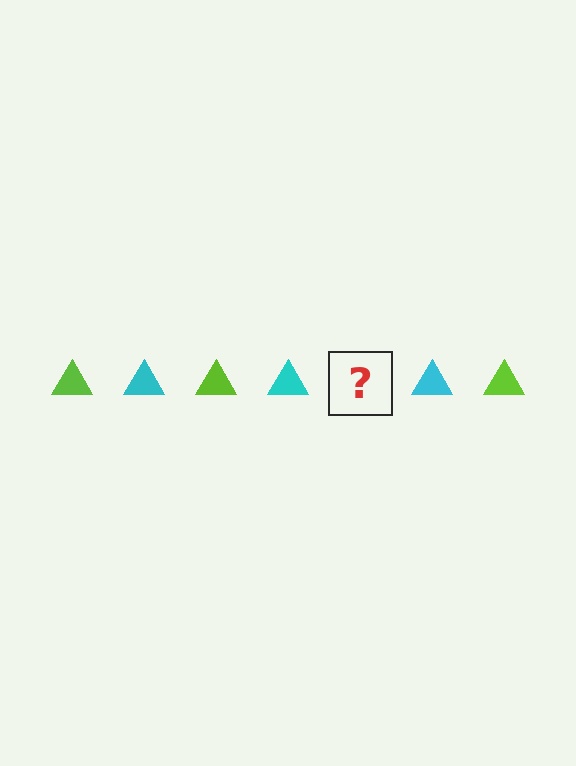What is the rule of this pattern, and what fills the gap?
The rule is that the pattern cycles through lime, cyan triangles. The gap should be filled with a lime triangle.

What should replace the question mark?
The question mark should be replaced with a lime triangle.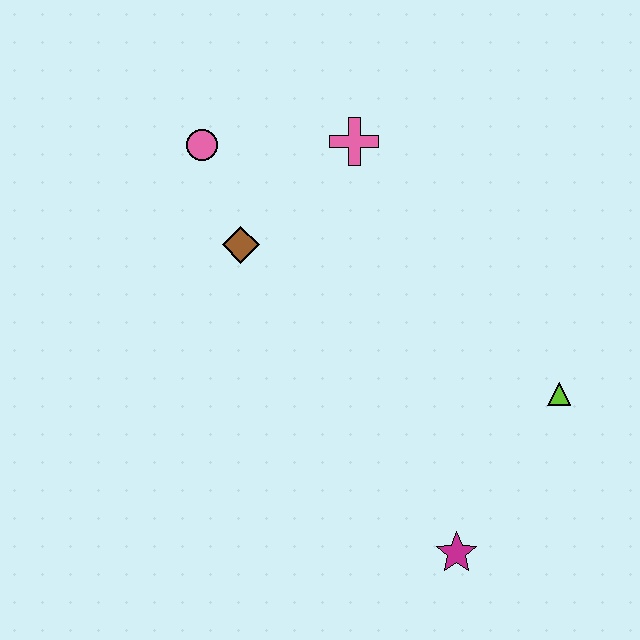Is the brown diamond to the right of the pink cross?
No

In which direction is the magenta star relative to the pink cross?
The magenta star is below the pink cross.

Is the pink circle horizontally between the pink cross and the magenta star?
No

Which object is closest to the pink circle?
The brown diamond is closest to the pink circle.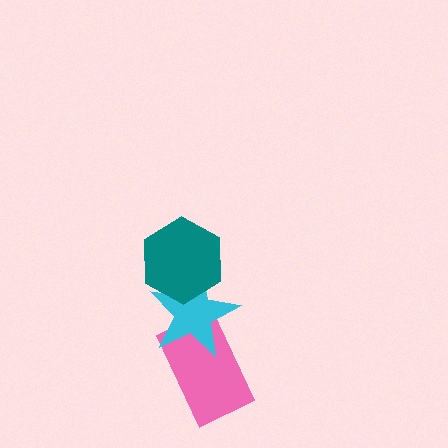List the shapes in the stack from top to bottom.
From top to bottom: the teal hexagon, the cyan star, the pink rectangle.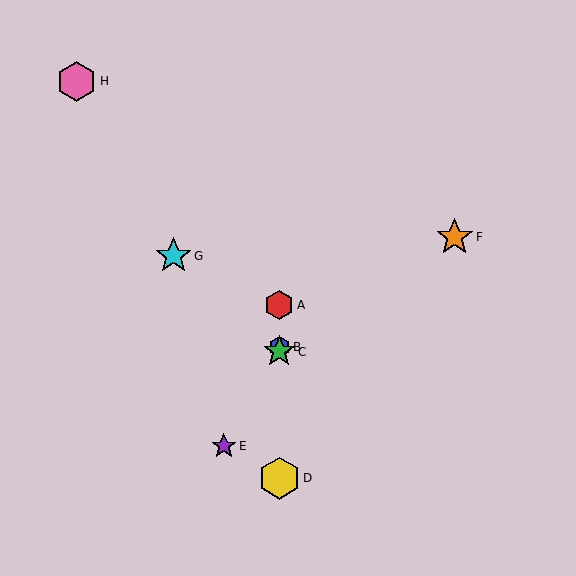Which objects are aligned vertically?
Objects A, B, C, D are aligned vertically.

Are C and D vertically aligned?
Yes, both are at x≈279.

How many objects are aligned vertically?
4 objects (A, B, C, D) are aligned vertically.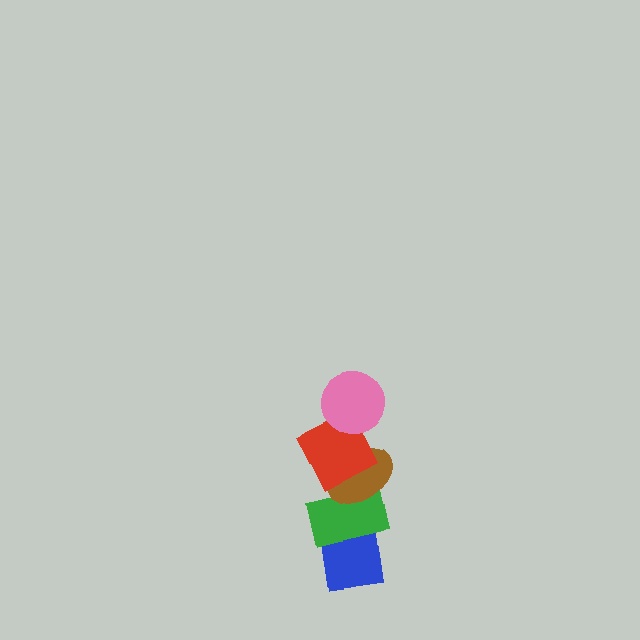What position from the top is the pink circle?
The pink circle is 1st from the top.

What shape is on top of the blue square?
The green rectangle is on top of the blue square.